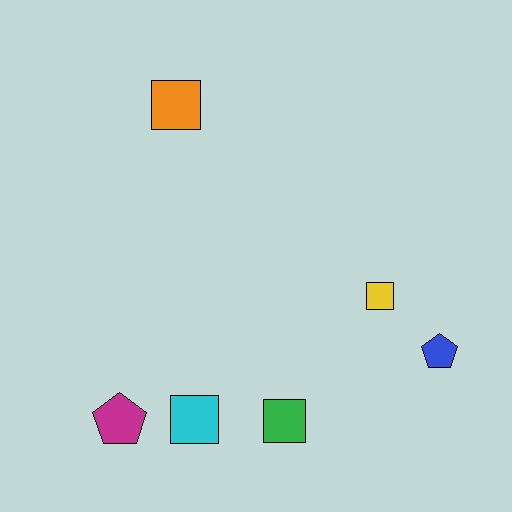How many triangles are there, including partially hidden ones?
There are no triangles.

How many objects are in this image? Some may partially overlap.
There are 6 objects.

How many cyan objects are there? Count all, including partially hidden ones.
There is 1 cyan object.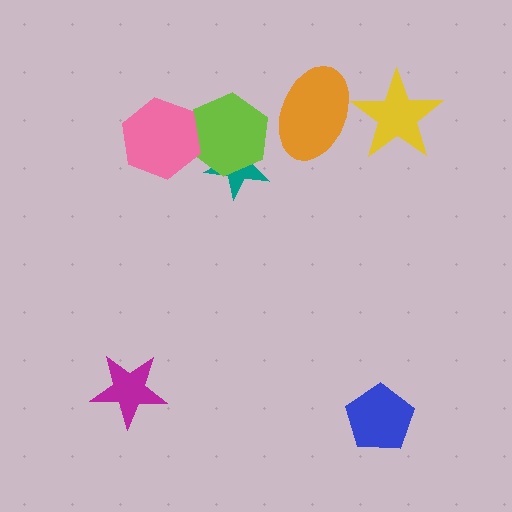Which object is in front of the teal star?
The lime hexagon is in front of the teal star.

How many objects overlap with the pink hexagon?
1 object overlaps with the pink hexagon.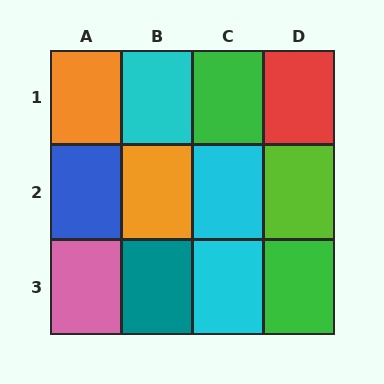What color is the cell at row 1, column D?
Red.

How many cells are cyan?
3 cells are cyan.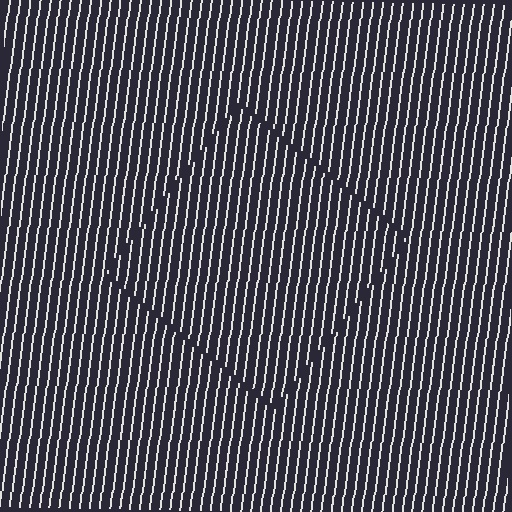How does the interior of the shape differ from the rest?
The interior of the shape contains the same grating, shifted by half a period — the contour is defined by the phase discontinuity where line-ends from the inner and outer gratings abut.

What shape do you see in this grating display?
An illusory square. The interior of the shape contains the same grating, shifted by half a period — the contour is defined by the phase discontinuity where line-ends from the inner and outer gratings abut.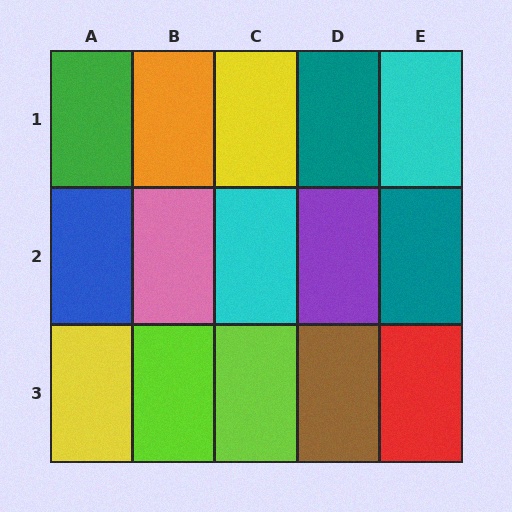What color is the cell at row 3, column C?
Lime.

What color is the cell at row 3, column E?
Red.